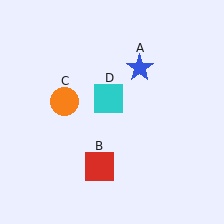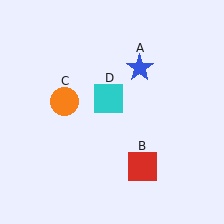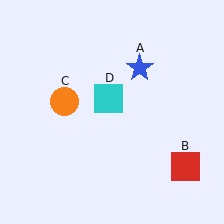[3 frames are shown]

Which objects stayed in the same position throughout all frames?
Blue star (object A) and orange circle (object C) and cyan square (object D) remained stationary.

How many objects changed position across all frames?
1 object changed position: red square (object B).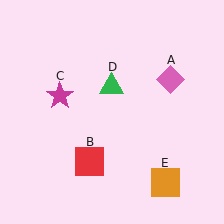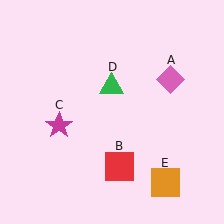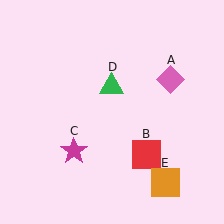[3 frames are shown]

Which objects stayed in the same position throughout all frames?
Pink diamond (object A) and green triangle (object D) and orange square (object E) remained stationary.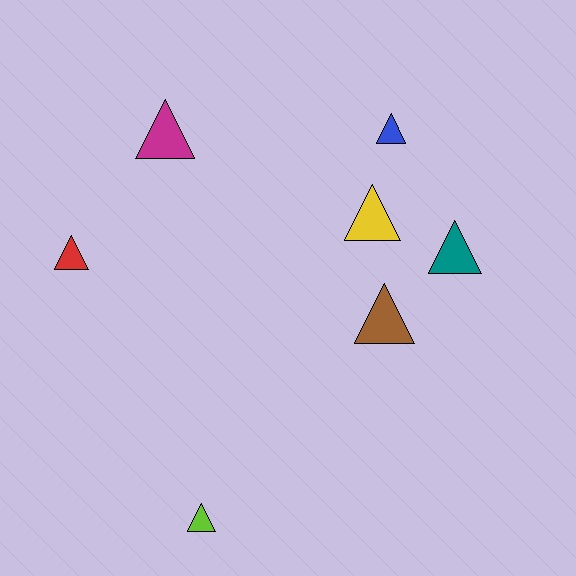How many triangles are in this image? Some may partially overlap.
There are 7 triangles.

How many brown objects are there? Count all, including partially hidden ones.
There is 1 brown object.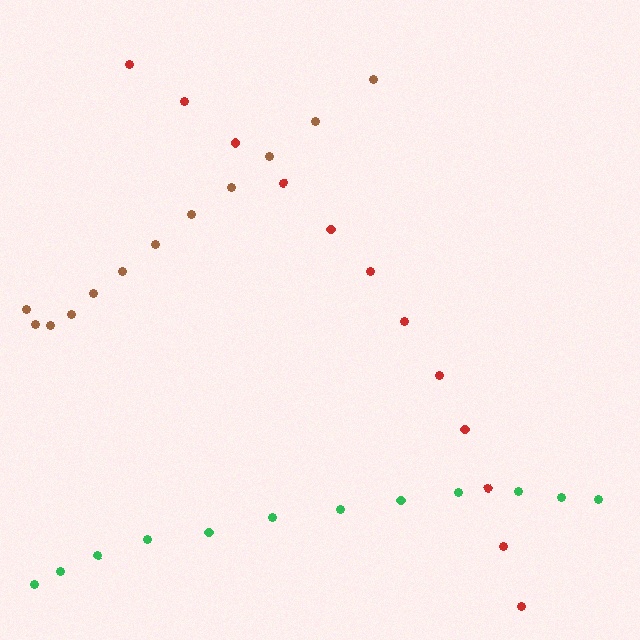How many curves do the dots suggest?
There are 3 distinct paths.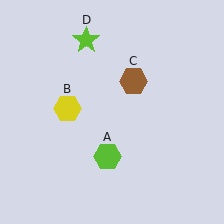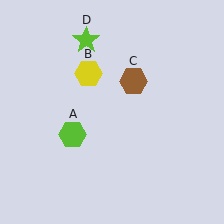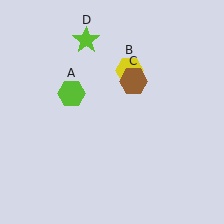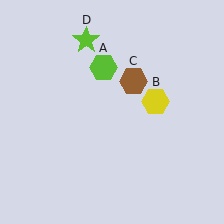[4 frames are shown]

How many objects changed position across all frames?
2 objects changed position: lime hexagon (object A), yellow hexagon (object B).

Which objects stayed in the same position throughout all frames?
Brown hexagon (object C) and lime star (object D) remained stationary.